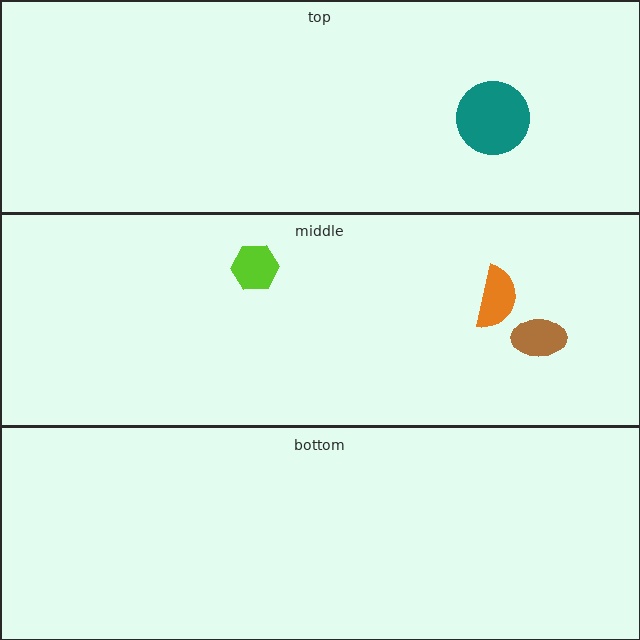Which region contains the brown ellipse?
The middle region.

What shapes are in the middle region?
The orange semicircle, the lime hexagon, the brown ellipse.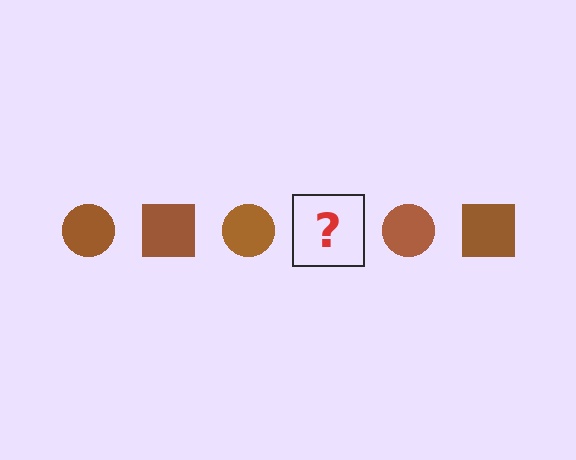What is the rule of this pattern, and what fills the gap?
The rule is that the pattern cycles through circle, square shapes in brown. The gap should be filled with a brown square.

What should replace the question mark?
The question mark should be replaced with a brown square.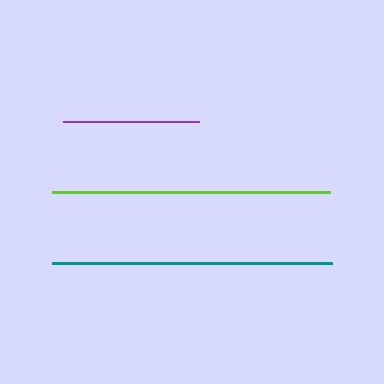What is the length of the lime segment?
The lime segment is approximately 278 pixels long.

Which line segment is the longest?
The teal line is the longest at approximately 280 pixels.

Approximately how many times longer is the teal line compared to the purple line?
The teal line is approximately 2.1 times the length of the purple line.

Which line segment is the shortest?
The purple line is the shortest at approximately 136 pixels.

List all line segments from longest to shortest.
From longest to shortest: teal, lime, purple.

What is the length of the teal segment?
The teal segment is approximately 280 pixels long.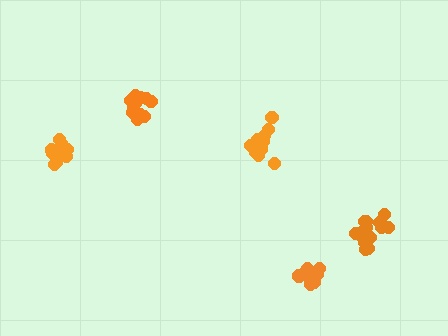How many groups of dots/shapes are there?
There are 5 groups.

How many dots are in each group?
Group 1: 13 dots, Group 2: 16 dots, Group 3: 14 dots, Group 4: 14 dots, Group 5: 14 dots (71 total).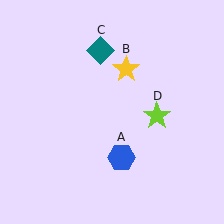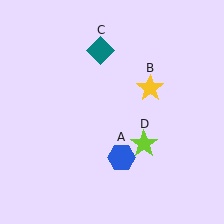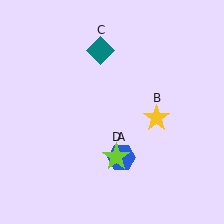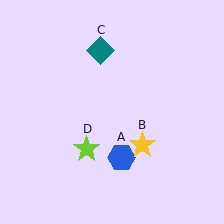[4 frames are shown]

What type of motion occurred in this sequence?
The yellow star (object B), lime star (object D) rotated clockwise around the center of the scene.